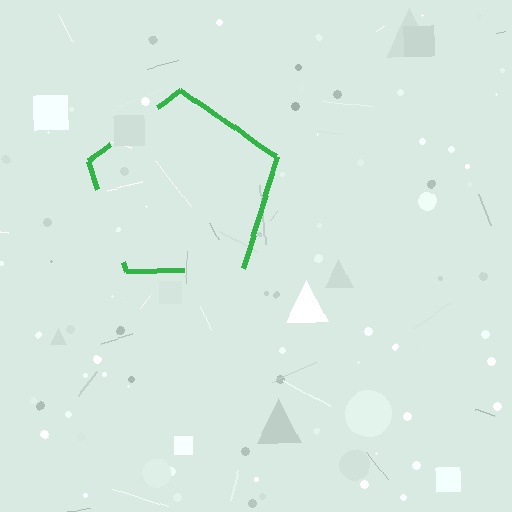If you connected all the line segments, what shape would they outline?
They would outline a pentagon.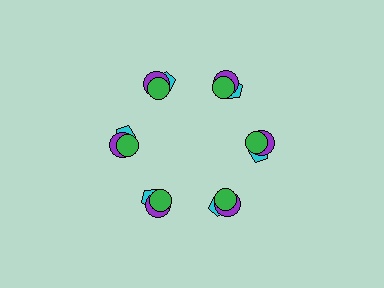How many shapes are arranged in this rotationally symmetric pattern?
There are 18 shapes, arranged in 6 groups of 3.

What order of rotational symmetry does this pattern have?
This pattern has 6-fold rotational symmetry.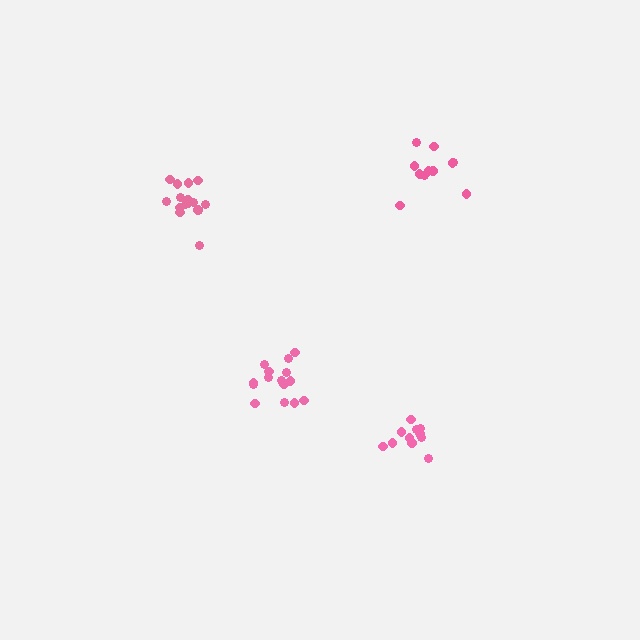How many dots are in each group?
Group 1: 11 dots, Group 2: 16 dots, Group 3: 12 dots, Group 4: 15 dots (54 total).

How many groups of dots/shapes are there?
There are 4 groups.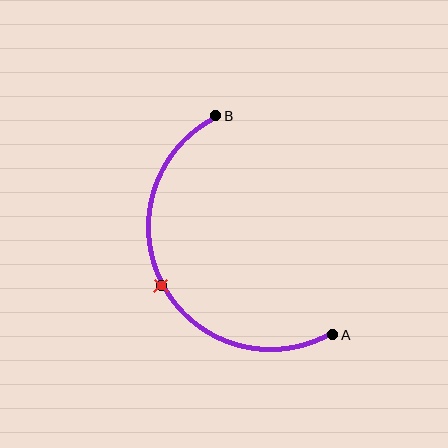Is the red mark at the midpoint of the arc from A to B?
Yes. The red mark lies on the arc at equal arc-length from both A and B — it is the arc midpoint.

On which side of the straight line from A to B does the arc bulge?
The arc bulges to the left of the straight line connecting A and B.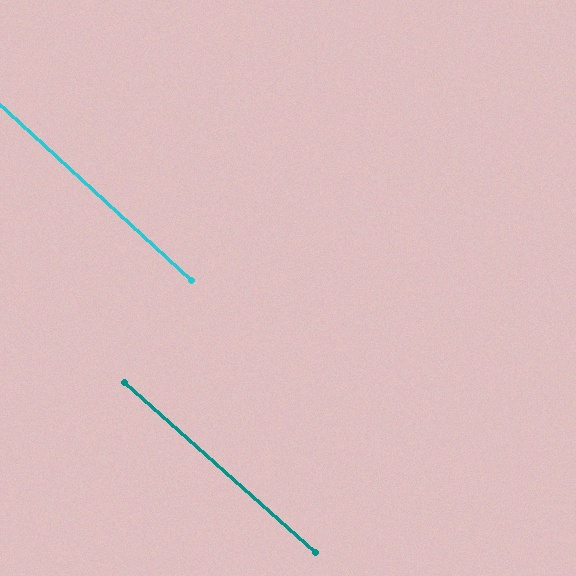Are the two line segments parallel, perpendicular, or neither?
Parallel — their directions differ by only 0.7°.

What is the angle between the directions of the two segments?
Approximately 1 degree.